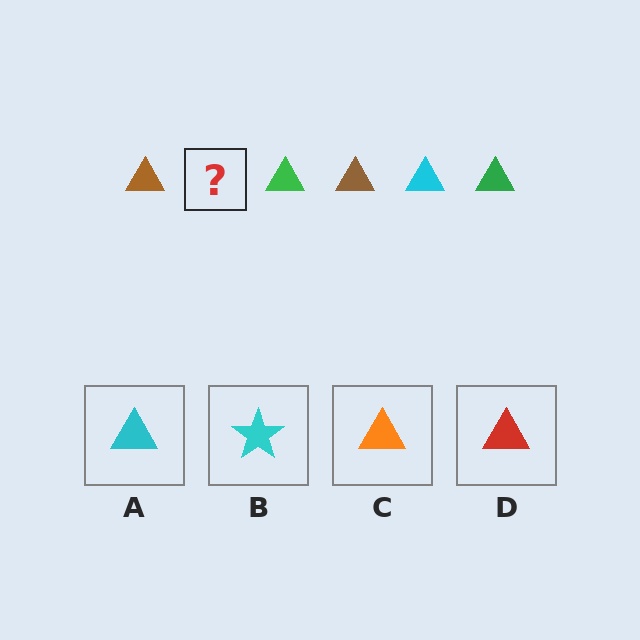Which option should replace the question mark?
Option A.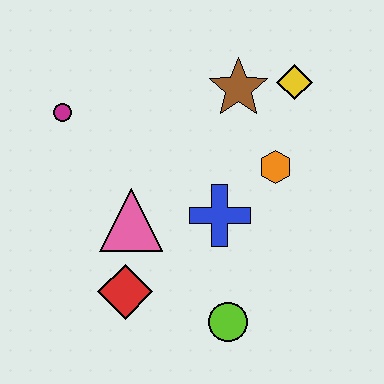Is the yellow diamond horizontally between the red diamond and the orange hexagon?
No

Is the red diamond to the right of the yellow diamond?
No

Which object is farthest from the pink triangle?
The yellow diamond is farthest from the pink triangle.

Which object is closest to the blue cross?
The orange hexagon is closest to the blue cross.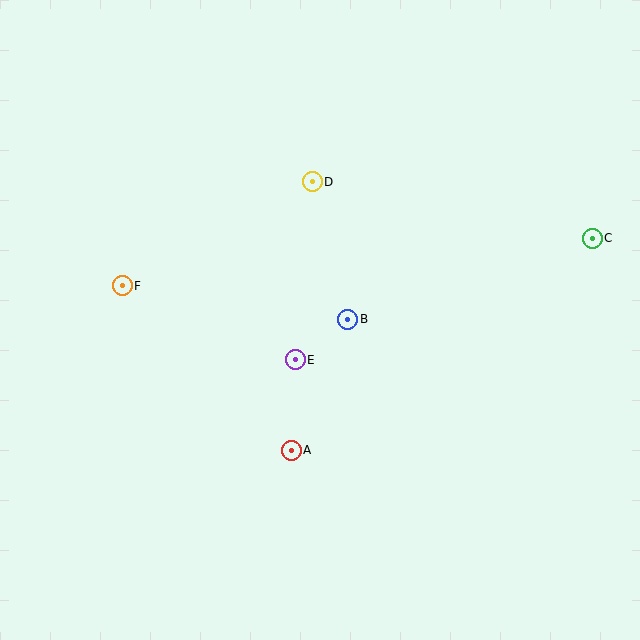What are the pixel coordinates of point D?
Point D is at (312, 182).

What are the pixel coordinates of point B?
Point B is at (348, 319).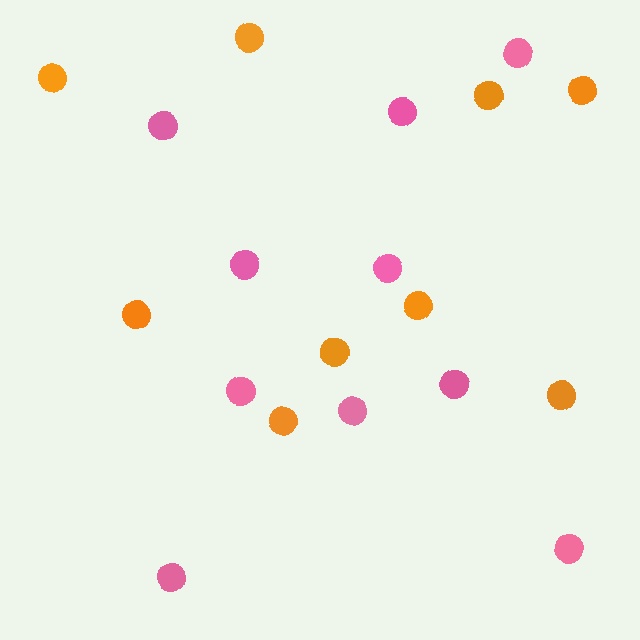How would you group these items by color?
There are 2 groups: one group of pink circles (10) and one group of orange circles (9).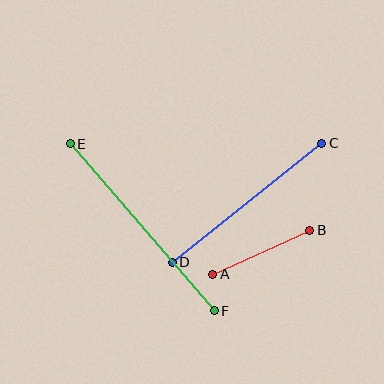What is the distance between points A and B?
The distance is approximately 107 pixels.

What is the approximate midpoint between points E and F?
The midpoint is at approximately (142, 227) pixels.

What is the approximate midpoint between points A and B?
The midpoint is at approximately (261, 252) pixels.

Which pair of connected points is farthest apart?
Points E and F are farthest apart.